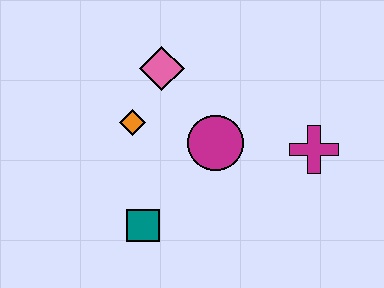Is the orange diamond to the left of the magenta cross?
Yes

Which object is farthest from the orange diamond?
The magenta cross is farthest from the orange diamond.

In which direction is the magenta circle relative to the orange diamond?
The magenta circle is to the right of the orange diamond.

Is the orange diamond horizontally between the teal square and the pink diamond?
No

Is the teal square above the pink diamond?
No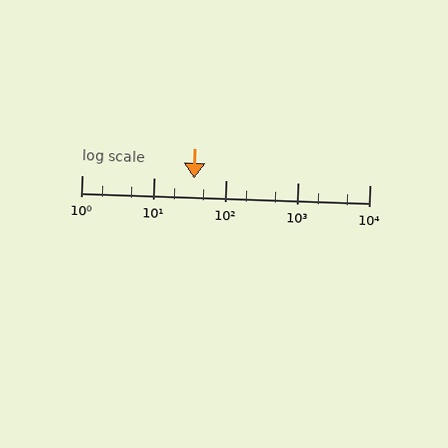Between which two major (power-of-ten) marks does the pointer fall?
The pointer is between 10 and 100.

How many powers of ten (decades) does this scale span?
The scale spans 4 decades, from 1 to 10000.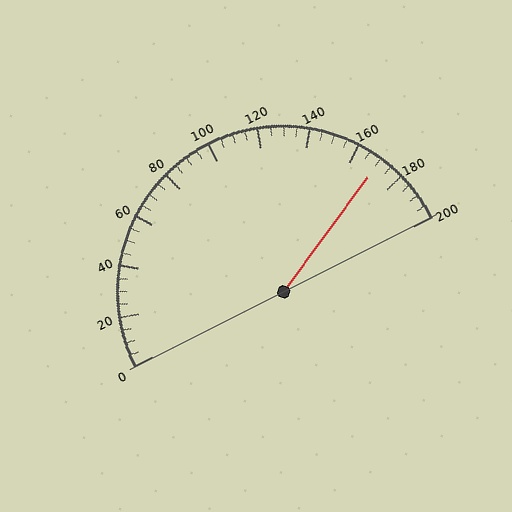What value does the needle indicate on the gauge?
The needle indicates approximately 170.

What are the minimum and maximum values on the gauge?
The gauge ranges from 0 to 200.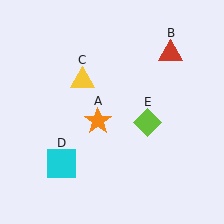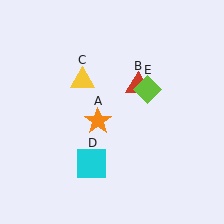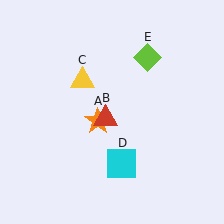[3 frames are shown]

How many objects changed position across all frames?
3 objects changed position: red triangle (object B), cyan square (object D), lime diamond (object E).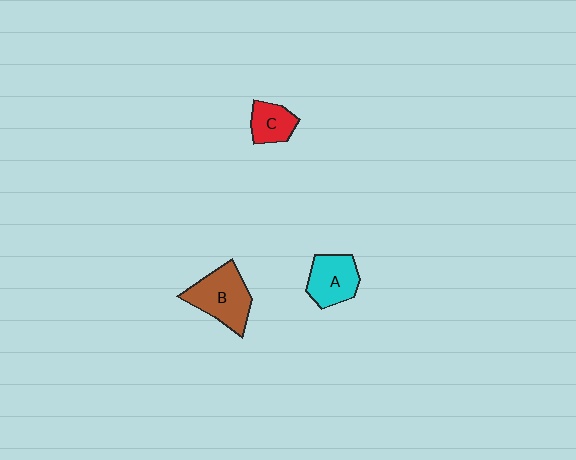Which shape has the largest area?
Shape B (brown).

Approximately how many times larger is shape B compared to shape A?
Approximately 1.3 times.